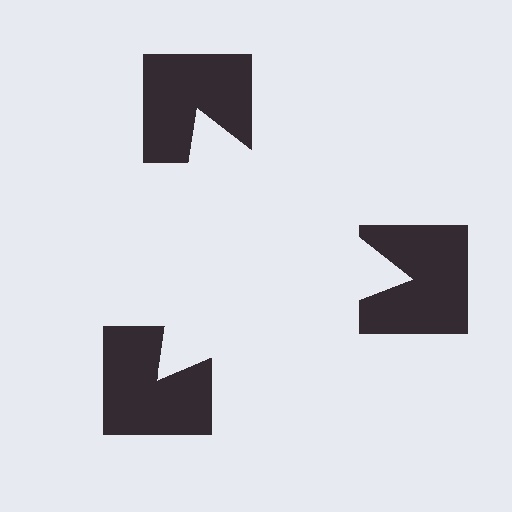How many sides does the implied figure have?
3 sides.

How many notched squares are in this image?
There are 3 — one at each vertex of the illusory triangle.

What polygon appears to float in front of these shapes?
An illusory triangle — its edges are inferred from the aligned wedge cuts in the notched squares, not physically drawn.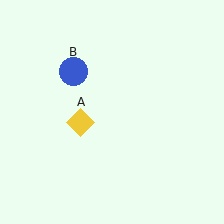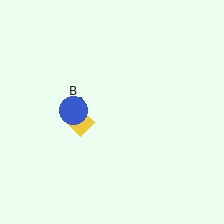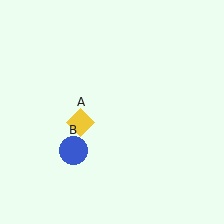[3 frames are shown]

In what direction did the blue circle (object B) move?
The blue circle (object B) moved down.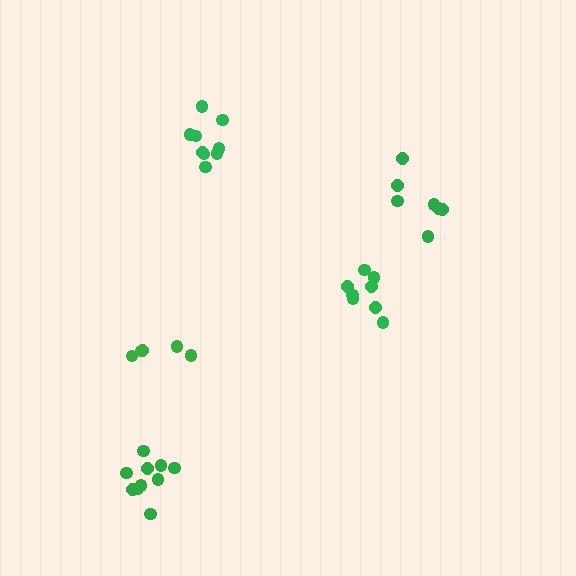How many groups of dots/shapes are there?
There are 5 groups.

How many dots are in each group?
Group 1: 5 dots, Group 2: 8 dots, Group 3: 9 dots, Group 4: 7 dots, Group 5: 10 dots (39 total).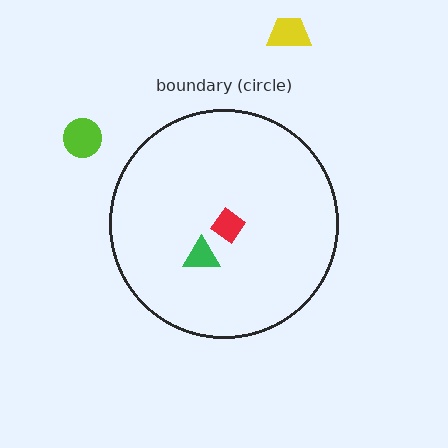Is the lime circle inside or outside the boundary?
Outside.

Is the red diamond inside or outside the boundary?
Inside.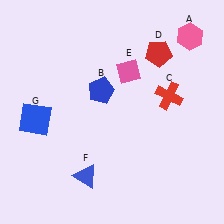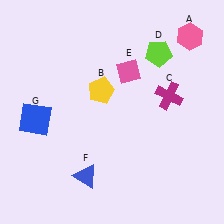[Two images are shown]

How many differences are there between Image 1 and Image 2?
There are 3 differences between the two images.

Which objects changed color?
B changed from blue to yellow. C changed from red to magenta. D changed from red to lime.